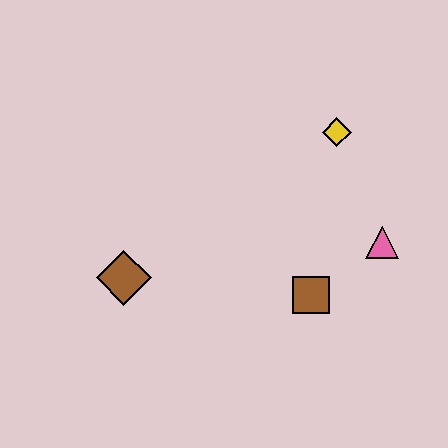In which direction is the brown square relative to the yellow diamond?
The brown square is below the yellow diamond.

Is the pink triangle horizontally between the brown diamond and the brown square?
No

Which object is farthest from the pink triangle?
The brown diamond is farthest from the pink triangle.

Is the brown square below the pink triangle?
Yes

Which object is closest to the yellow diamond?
The pink triangle is closest to the yellow diamond.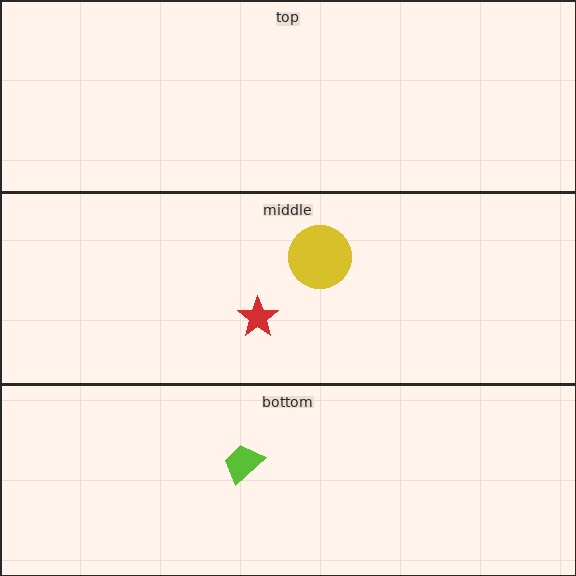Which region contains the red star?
The middle region.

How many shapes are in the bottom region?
1.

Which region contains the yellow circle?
The middle region.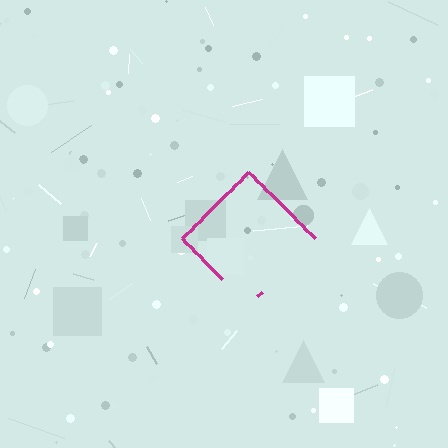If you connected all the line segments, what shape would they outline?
They would outline a diamond.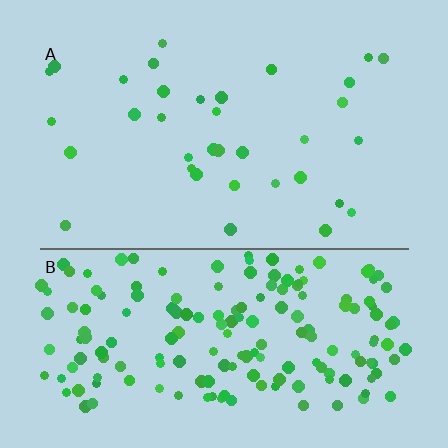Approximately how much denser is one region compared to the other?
Approximately 5.2× — region B over region A.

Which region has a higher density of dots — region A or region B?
B (the bottom).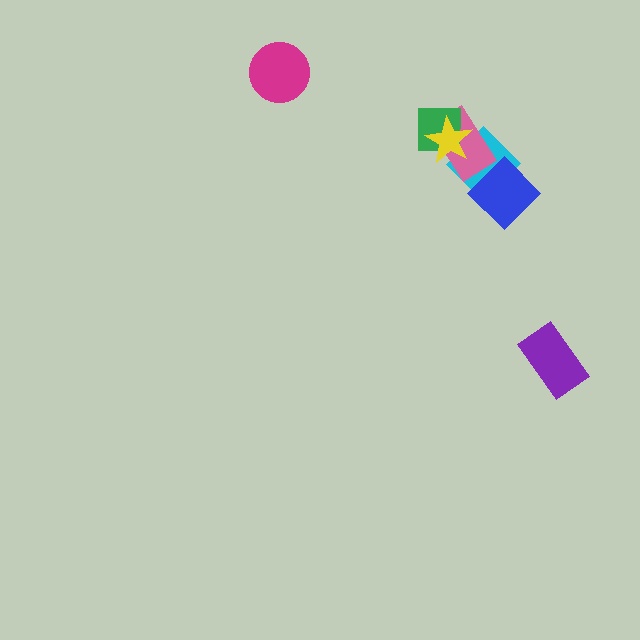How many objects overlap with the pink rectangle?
3 objects overlap with the pink rectangle.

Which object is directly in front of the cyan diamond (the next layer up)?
The blue diamond is directly in front of the cyan diamond.